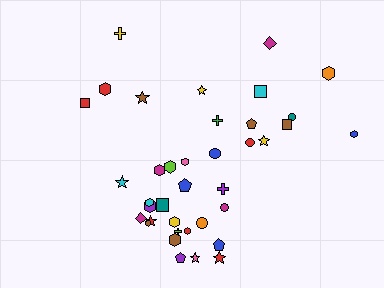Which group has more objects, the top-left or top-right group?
The top-right group.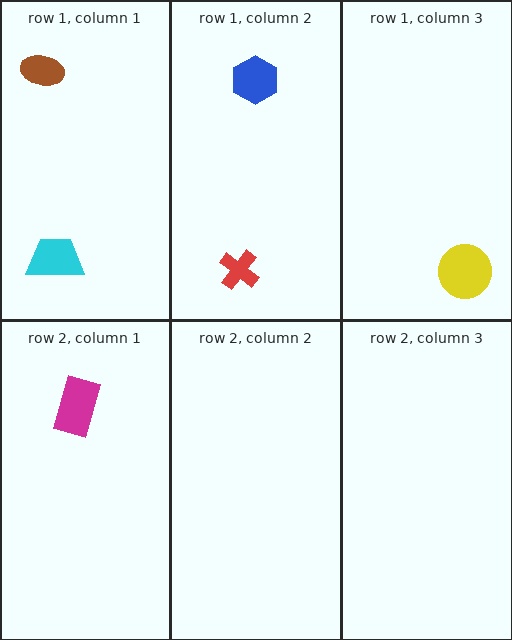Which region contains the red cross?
The row 1, column 2 region.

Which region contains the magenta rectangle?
The row 2, column 1 region.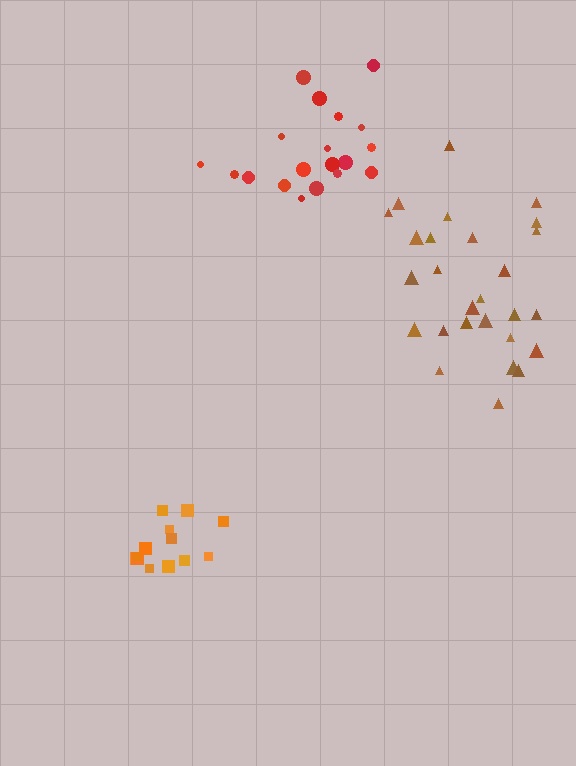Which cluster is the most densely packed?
Orange.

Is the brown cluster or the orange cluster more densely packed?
Orange.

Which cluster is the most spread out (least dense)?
Brown.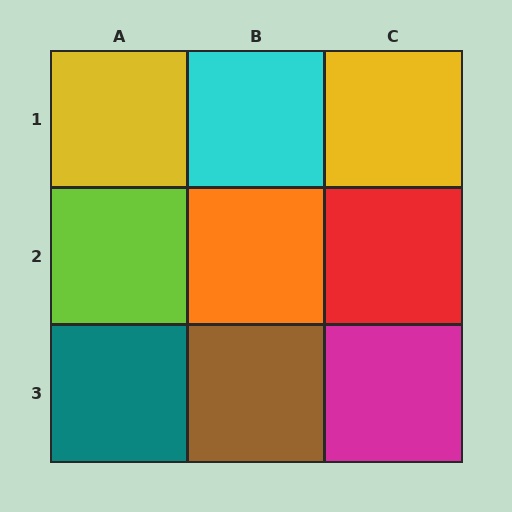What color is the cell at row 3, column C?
Magenta.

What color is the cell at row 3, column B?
Brown.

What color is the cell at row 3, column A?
Teal.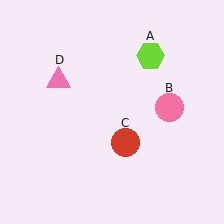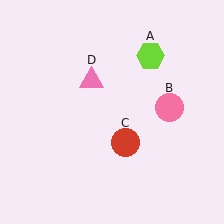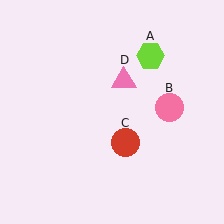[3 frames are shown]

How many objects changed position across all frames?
1 object changed position: pink triangle (object D).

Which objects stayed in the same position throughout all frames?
Lime hexagon (object A) and pink circle (object B) and red circle (object C) remained stationary.